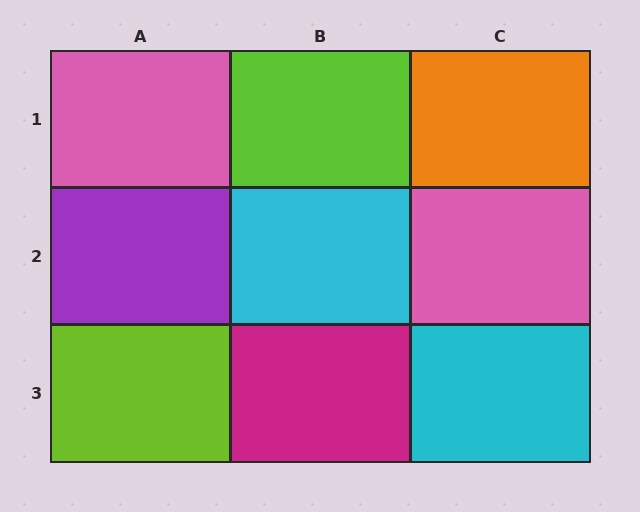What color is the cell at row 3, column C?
Cyan.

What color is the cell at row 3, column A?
Lime.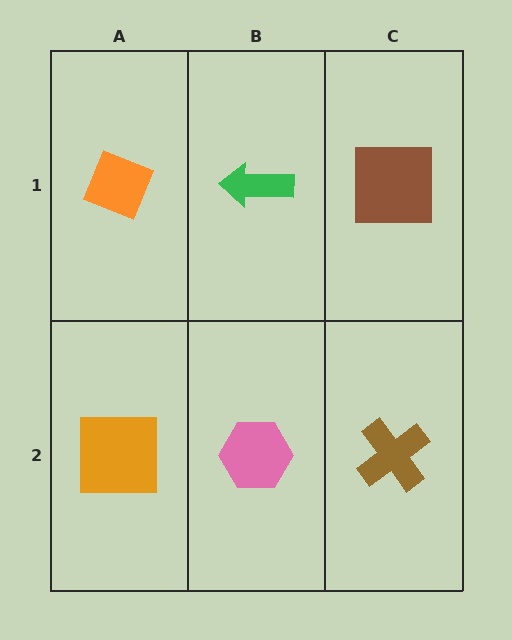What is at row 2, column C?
A brown cross.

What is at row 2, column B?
A pink hexagon.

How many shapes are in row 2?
3 shapes.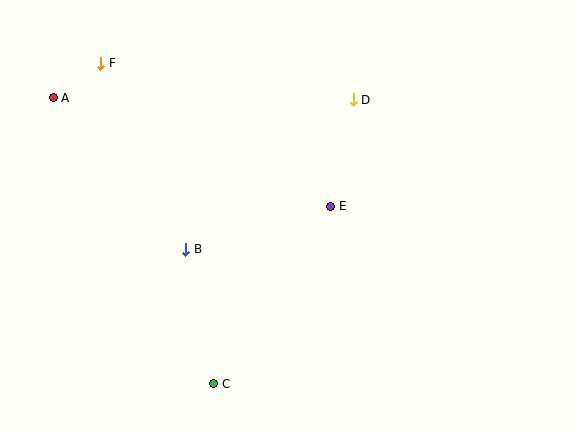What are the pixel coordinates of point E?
Point E is at (331, 206).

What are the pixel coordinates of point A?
Point A is at (53, 98).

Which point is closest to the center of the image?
Point E at (331, 206) is closest to the center.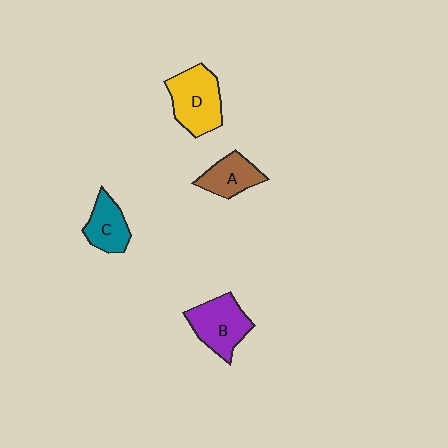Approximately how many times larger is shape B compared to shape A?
Approximately 1.4 times.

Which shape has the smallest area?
Shape C (teal).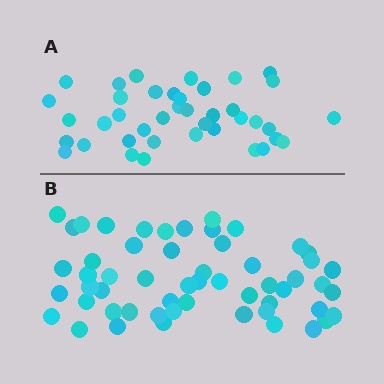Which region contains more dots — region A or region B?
Region B (the bottom region) has more dots.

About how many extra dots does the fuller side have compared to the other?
Region B has approximately 15 more dots than region A.